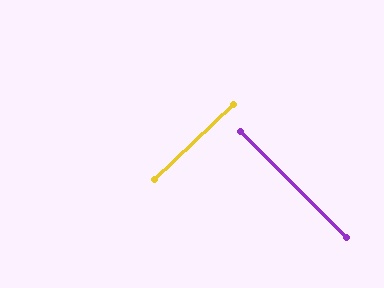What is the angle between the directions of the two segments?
Approximately 88 degrees.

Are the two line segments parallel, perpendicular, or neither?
Perpendicular — they meet at approximately 88°.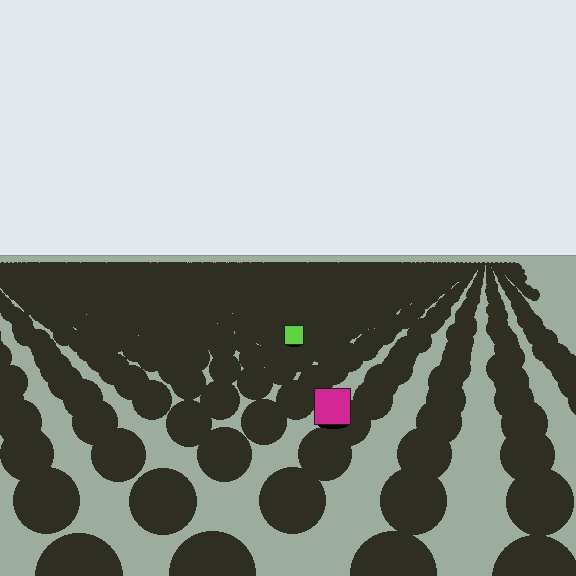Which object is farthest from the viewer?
The lime square is farthest from the viewer. It appears smaller and the ground texture around it is denser.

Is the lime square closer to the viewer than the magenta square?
No. The magenta square is closer — you can tell from the texture gradient: the ground texture is coarser near it.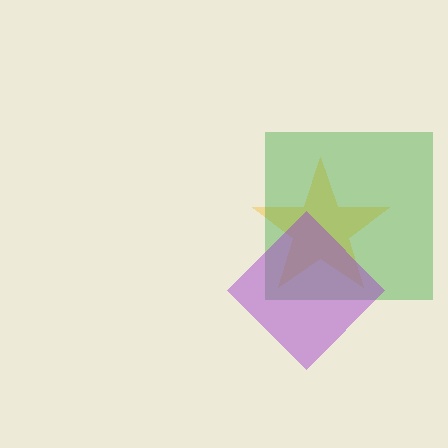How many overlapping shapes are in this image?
There are 3 overlapping shapes in the image.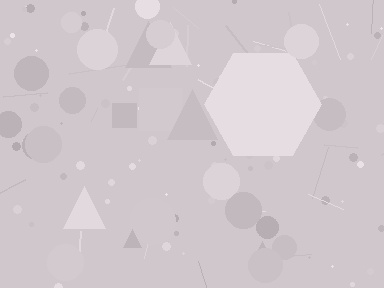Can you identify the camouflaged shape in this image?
The camouflaged shape is a hexagon.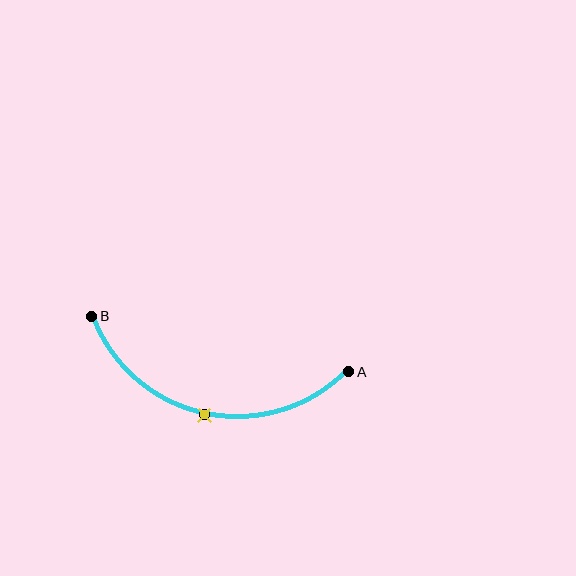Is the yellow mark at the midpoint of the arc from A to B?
Yes. The yellow mark lies on the arc at equal arc-length from both A and B — it is the arc midpoint.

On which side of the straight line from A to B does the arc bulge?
The arc bulges below the straight line connecting A and B.